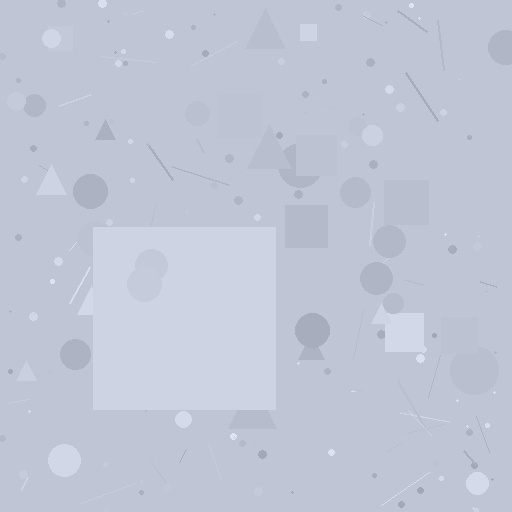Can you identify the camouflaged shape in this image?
The camouflaged shape is a square.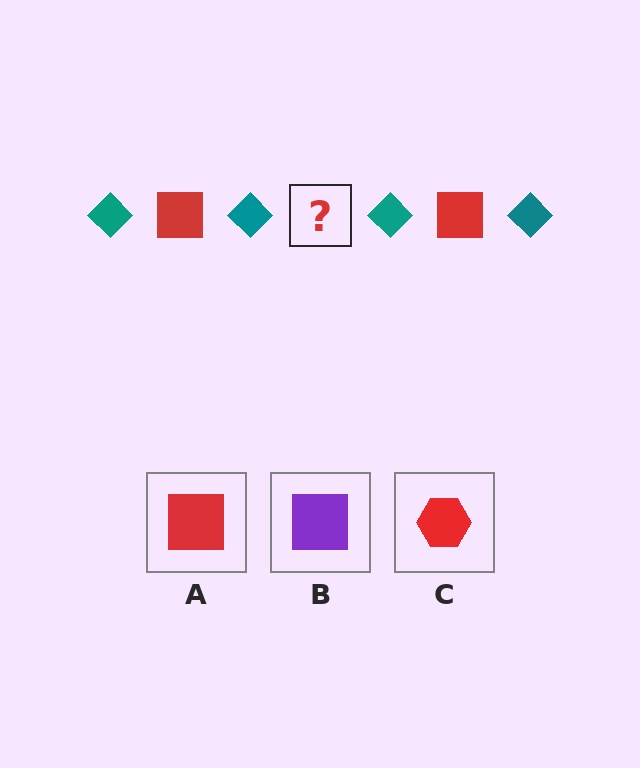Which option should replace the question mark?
Option A.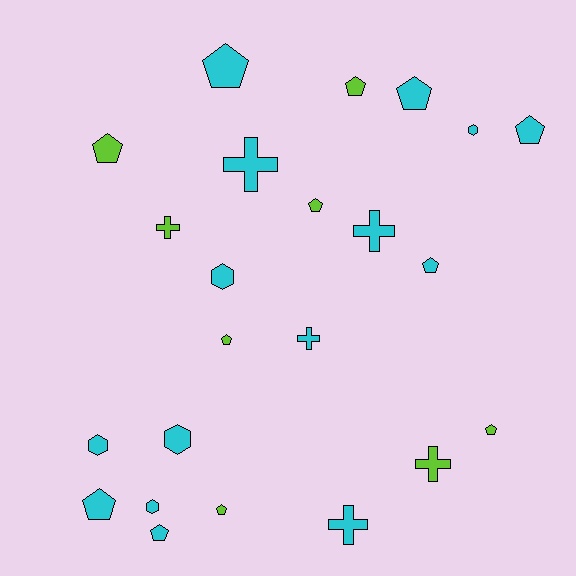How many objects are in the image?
There are 23 objects.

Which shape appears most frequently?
Pentagon, with 12 objects.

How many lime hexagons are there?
There are no lime hexagons.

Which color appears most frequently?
Cyan, with 15 objects.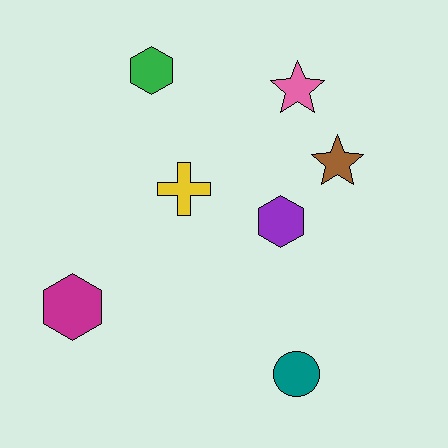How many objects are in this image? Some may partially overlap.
There are 7 objects.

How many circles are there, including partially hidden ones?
There is 1 circle.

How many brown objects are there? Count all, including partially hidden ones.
There is 1 brown object.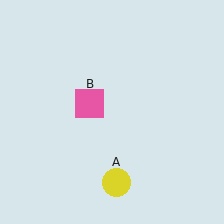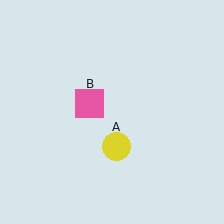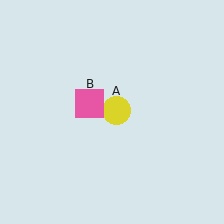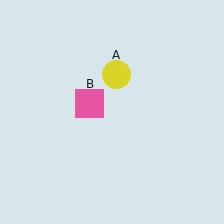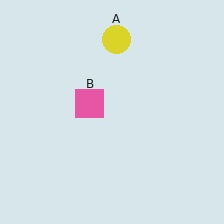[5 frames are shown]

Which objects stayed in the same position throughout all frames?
Pink square (object B) remained stationary.